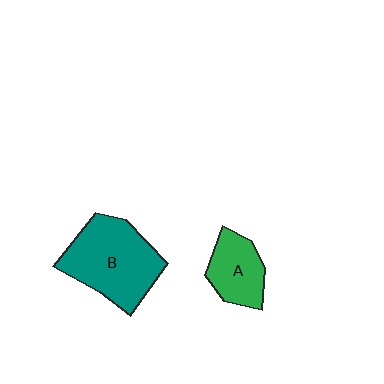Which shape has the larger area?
Shape B (teal).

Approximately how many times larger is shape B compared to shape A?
Approximately 1.8 times.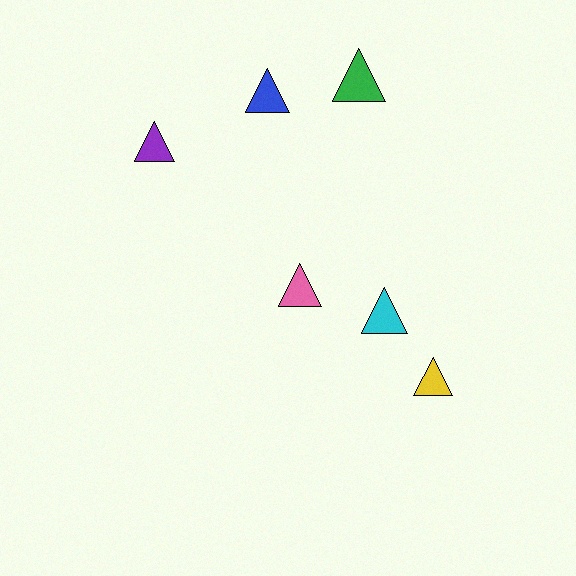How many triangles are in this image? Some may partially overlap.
There are 6 triangles.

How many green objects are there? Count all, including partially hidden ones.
There is 1 green object.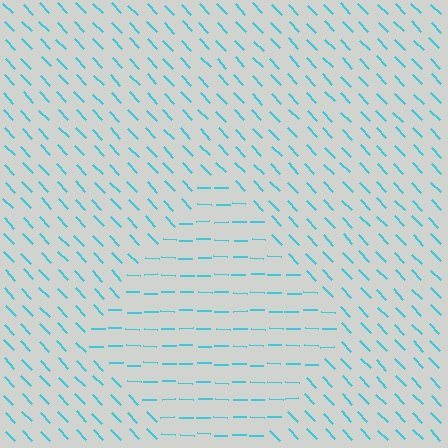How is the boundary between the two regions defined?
The boundary is defined purely by a change in line orientation (approximately 45 degrees difference). All lines are the same color and thickness.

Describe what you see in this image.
The image is filled with small cyan line segments. A diamond region in the image has lines oriented differently from the surrounding lines, creating a visible texture boundary.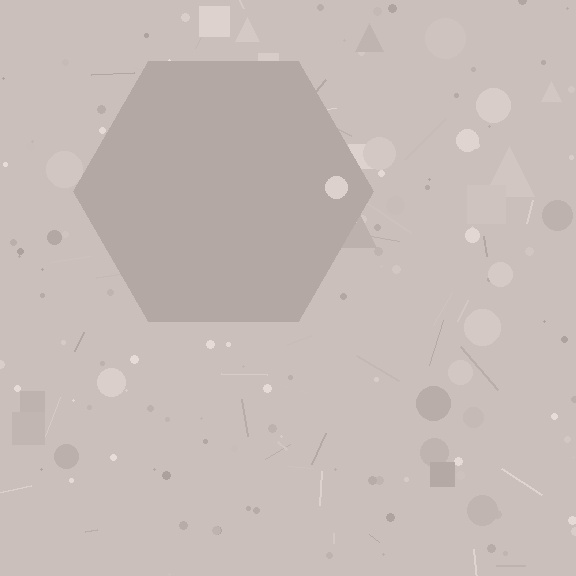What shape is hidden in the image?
A hexagon is hidden in the image.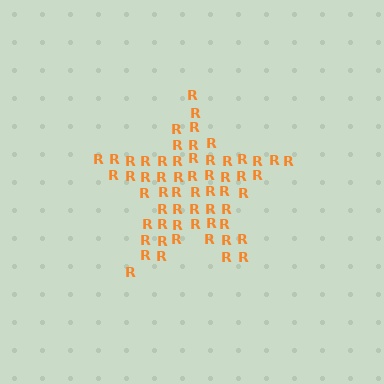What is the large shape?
The large shape is a star.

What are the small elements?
The small elements are letter R's.